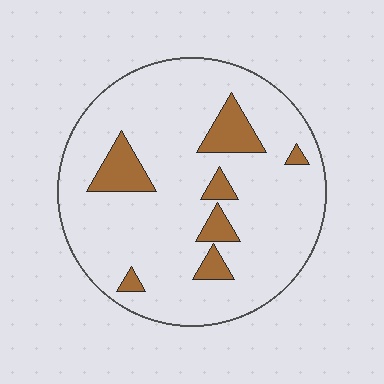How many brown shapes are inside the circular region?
7.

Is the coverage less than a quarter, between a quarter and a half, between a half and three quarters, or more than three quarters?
Less than a quarter.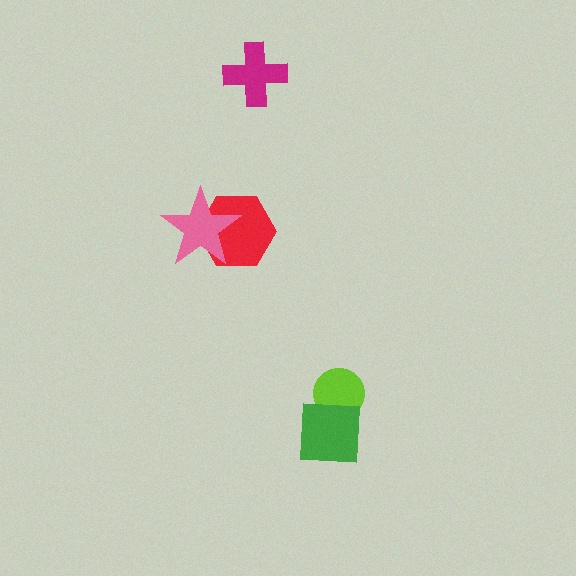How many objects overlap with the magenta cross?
0 objects overlap with the magenta cross.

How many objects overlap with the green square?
1 object overlaps with the green square.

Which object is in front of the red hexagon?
The pink star is in front of the red hexagon.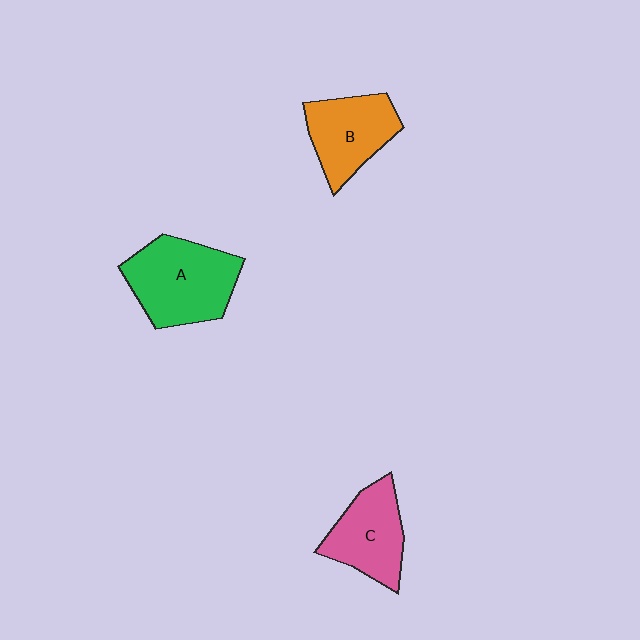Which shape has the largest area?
Shape A (green).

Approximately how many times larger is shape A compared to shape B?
Approximately 1.3 times.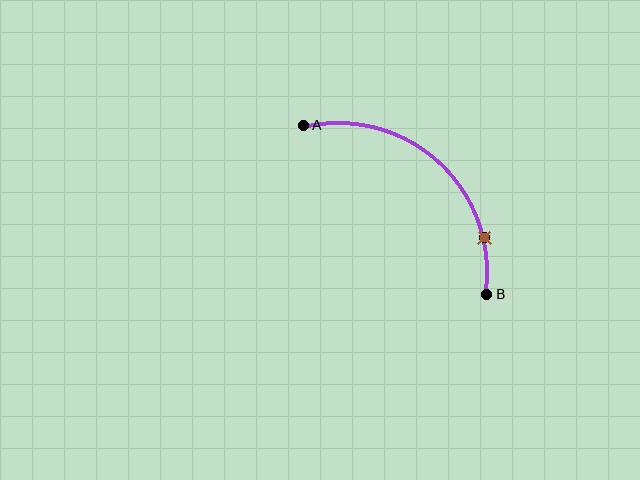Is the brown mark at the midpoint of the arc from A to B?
No. The brown mark lies on the arc but is closer to endpoint B. The arc midpoint would be at the point on the curve equidistant along the arc from both A and B.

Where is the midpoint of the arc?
The arc midpoint is the point on the curve farthest from the straight line joining A and B. It sits above and to the right of that line.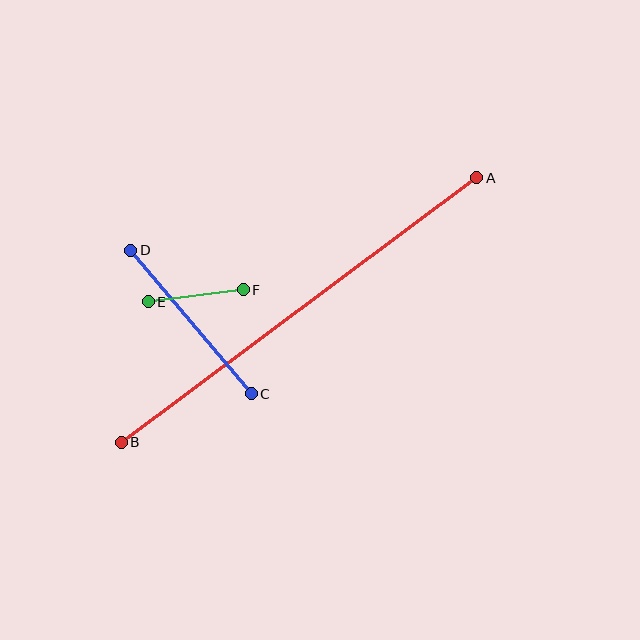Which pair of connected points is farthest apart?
Points A and B are farthest apart.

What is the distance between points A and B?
The distance is approximately 443 pixels.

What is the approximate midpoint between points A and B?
The midpoint is at approximately (299, 310) pixels.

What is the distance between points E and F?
The distance is approximately 96 pixels.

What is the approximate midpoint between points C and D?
The midpoint is at approximately (191, 322) pixels.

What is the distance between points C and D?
The distance is approximately 187 pixels.